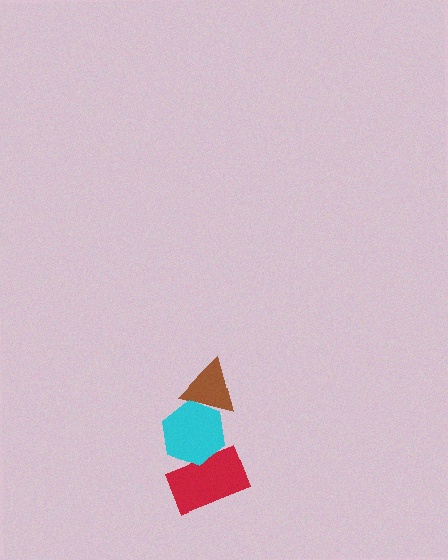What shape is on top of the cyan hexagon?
The brown triangle is on top of the cyan hexagon.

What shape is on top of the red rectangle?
The cyan hexagon is on top of the red rectangle.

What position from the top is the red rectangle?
The red rectangle is 3rd from the top.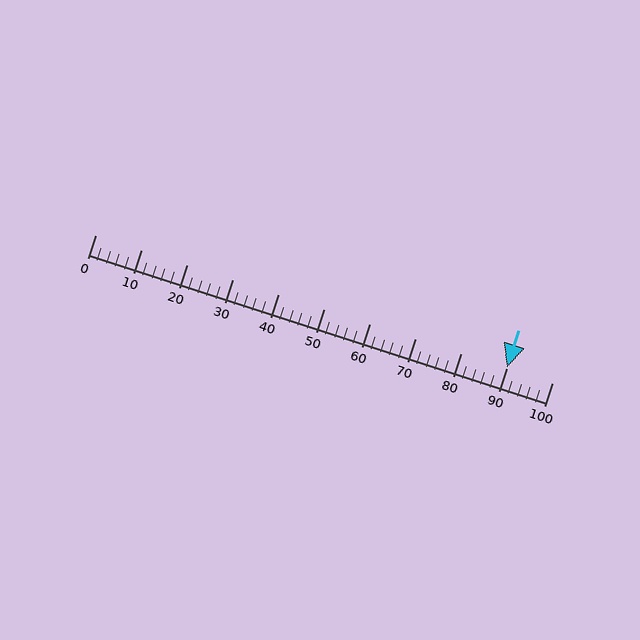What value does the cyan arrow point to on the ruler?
The cyan arrow points to approximately 90.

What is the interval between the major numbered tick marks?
The major tick marks are spaced 10 units apart.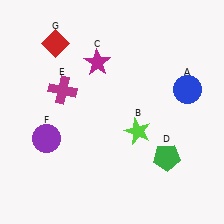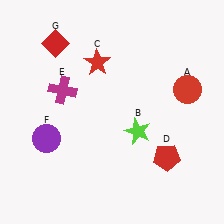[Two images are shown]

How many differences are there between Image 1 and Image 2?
There are 3 differences between the two images.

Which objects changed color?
A changed from blue to red. C changed from magenta to red. D changed from green to red.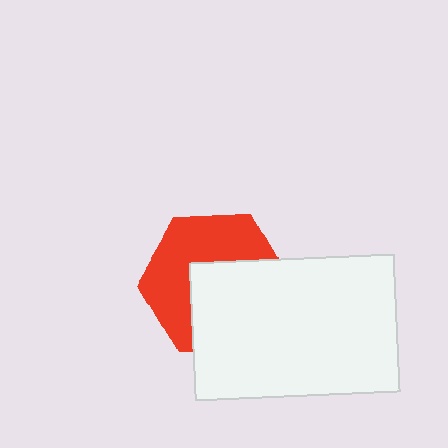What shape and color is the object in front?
The object in front is a white rectangle.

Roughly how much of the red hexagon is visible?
About half of it is visible (roughly 52%).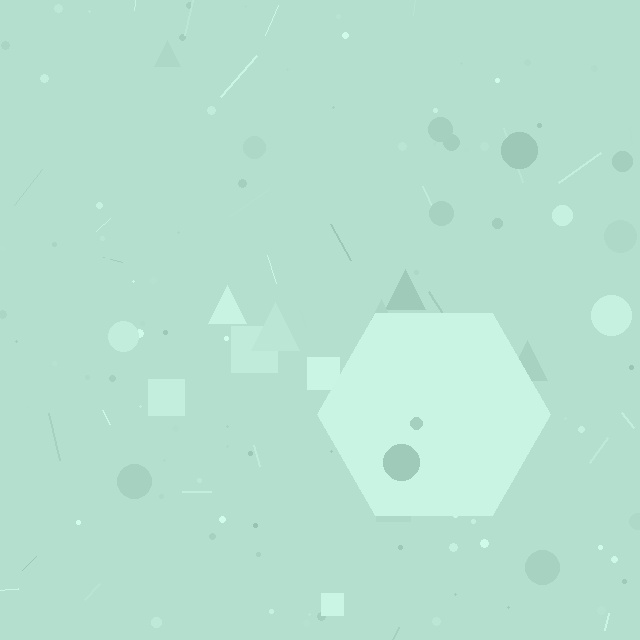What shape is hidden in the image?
A hexagon is hidden in the image.